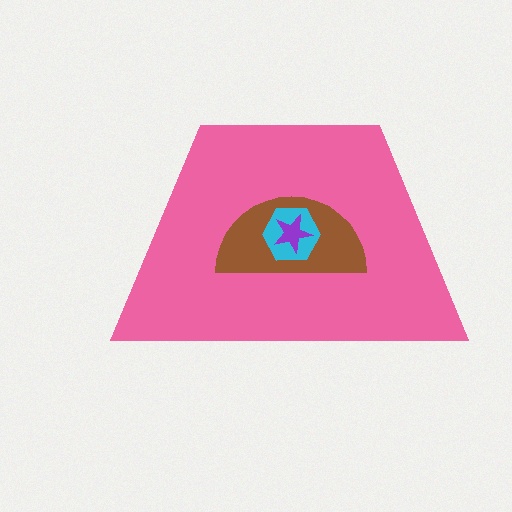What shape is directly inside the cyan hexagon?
The purple star.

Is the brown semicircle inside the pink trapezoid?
Yes.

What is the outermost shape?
The pink trapezoid.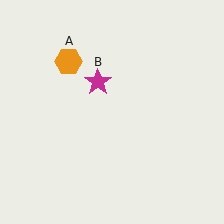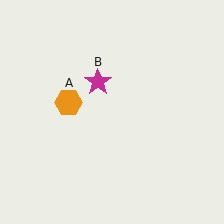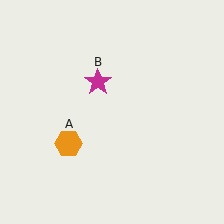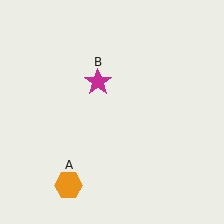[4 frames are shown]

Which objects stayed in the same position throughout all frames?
Magenta star (object B) remained stationary.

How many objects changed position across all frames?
1 object changed position: orange hexagon (object A).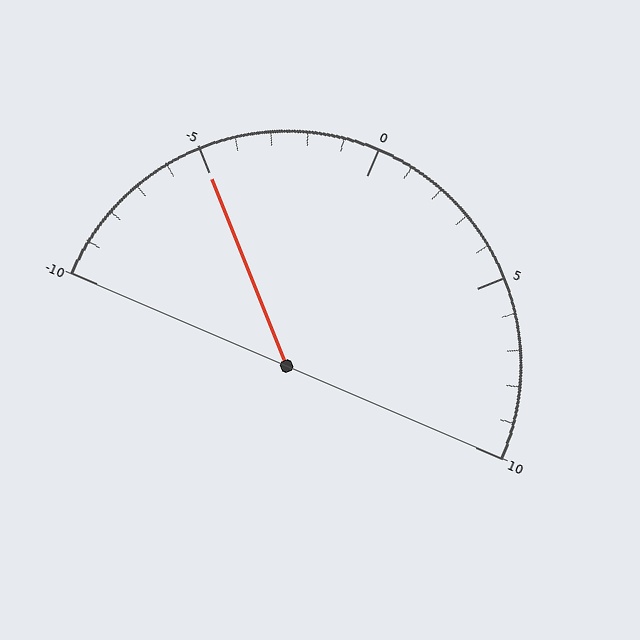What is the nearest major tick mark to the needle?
The nearest major tick mark is -5.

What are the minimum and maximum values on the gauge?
The gauge ranges from -10 to 10.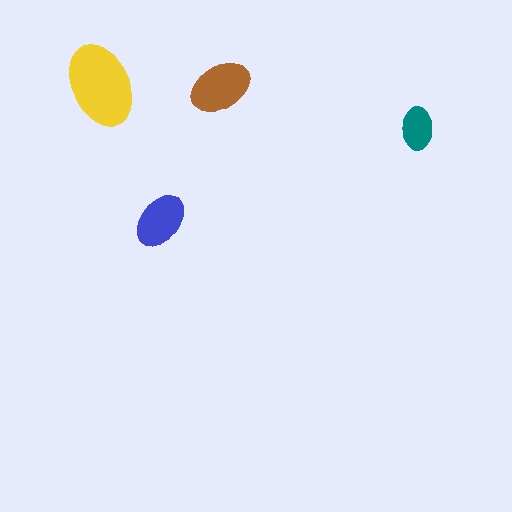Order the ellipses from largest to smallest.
the yellow one, the brown one, the blue one, the teal one.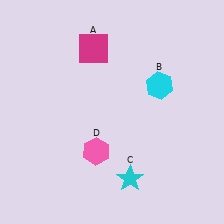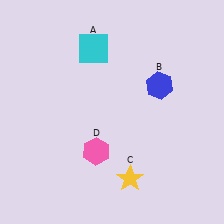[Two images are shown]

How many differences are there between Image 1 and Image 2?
There are 3 differences between the two images.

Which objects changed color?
A changed from magenta to cyan. B changed from cyan to blue. C changed from cyan to yellow.